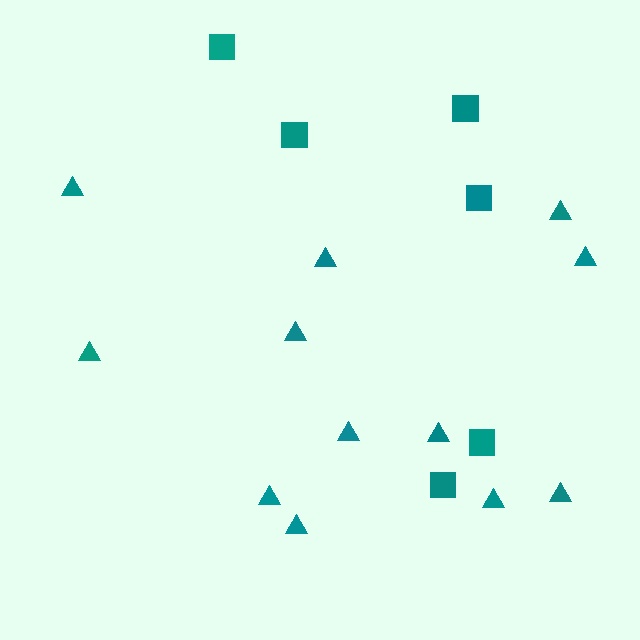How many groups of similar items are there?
There are 2 groups: one group of triangles (12) and one group of squares (6).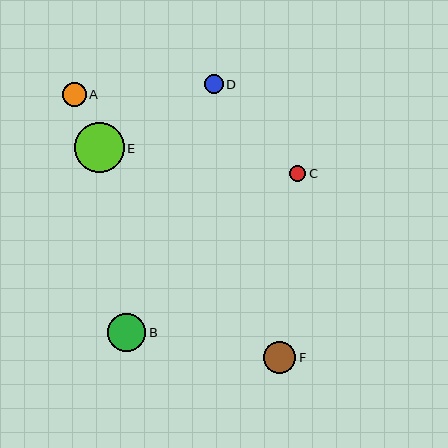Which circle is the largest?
Circle E is the largest with a size of approximately 49 pixels.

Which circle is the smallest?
Circle C is the smallest with a size of approximately 16 pixels.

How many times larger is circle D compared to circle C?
Circle D is approximately 1.2 times the size of circle C.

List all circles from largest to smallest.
From largest to smallest: E, B, F, A, D, C.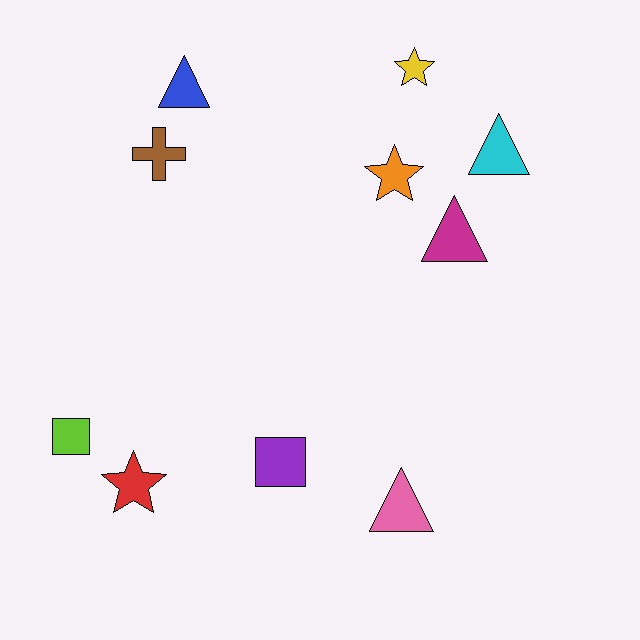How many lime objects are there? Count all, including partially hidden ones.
There is 1 lime object.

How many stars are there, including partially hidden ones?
There are 3 stars.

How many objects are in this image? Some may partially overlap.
There are 10 objects.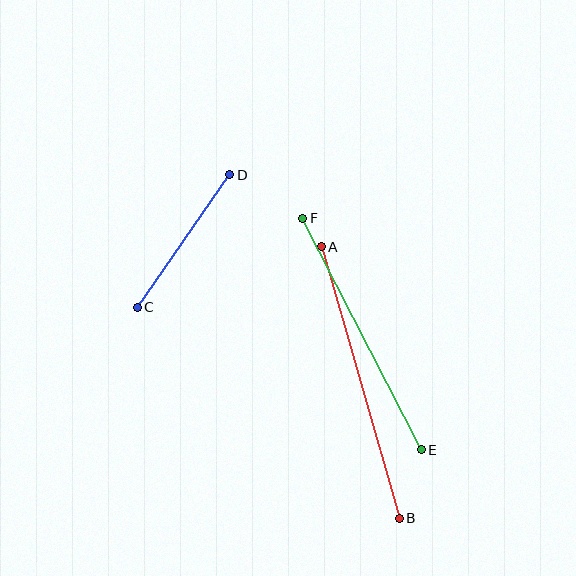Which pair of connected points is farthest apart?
Points A and B are farthest apart.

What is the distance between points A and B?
The distance is approximately 282 pixels.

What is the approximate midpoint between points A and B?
The midpoint is at approximately (360, 383) pixels.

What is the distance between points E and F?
The distance is approximately 260 pixels.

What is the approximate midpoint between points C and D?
The midpoint is at approximately (184, 241) pixels.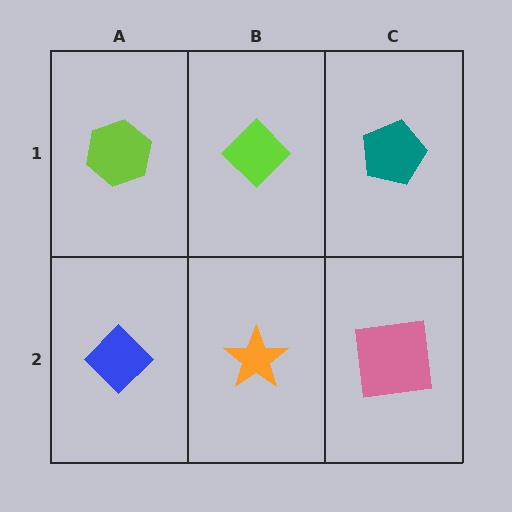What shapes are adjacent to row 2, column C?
A teal pentagon (row 1, column C), an orange star (row 2, column B).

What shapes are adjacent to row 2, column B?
A lime diamond (row 1, column B), a blue diamond (row 2, column A), a pink square (row 2, column C).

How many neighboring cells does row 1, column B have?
3.